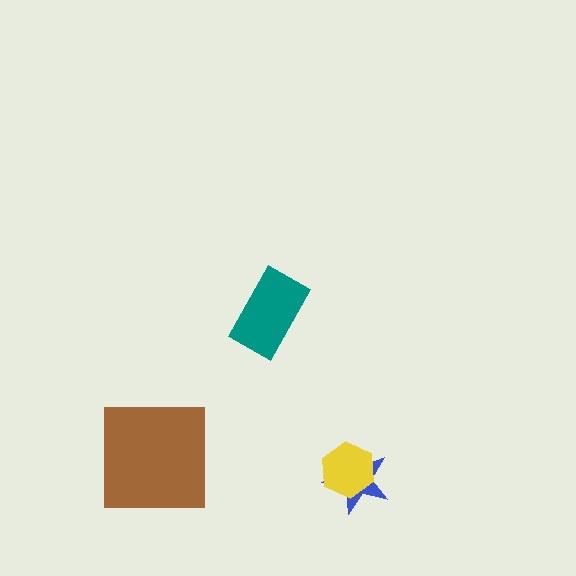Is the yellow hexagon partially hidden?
No, no other shape covers it.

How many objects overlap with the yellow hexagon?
1 object overlaps with the yellow hexagon.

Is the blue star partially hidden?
Yes, it is partially covered by another shape.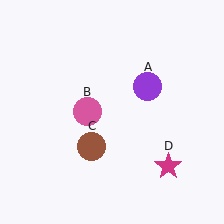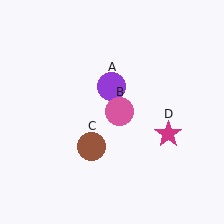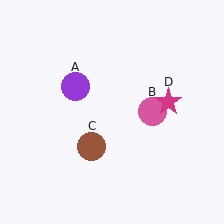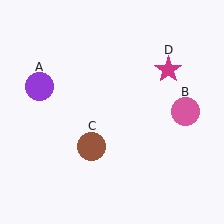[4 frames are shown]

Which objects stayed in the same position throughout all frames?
Brown circle (object C) remained stationary.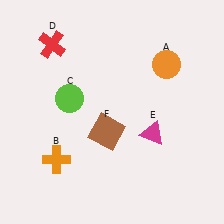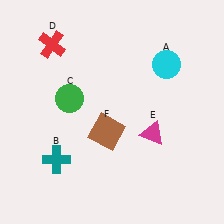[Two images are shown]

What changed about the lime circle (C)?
In Image 1, C is lime. In Image 2, it changed to green.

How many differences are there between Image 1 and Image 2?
There are 3 differences between the two images.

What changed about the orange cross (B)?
In Image 1, B is orange. In Image 2, it changed to teal.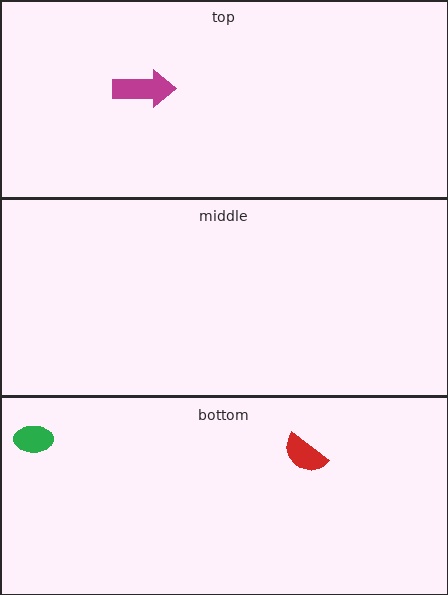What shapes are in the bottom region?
The red semicircle, the green ellipse.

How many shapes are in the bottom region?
2.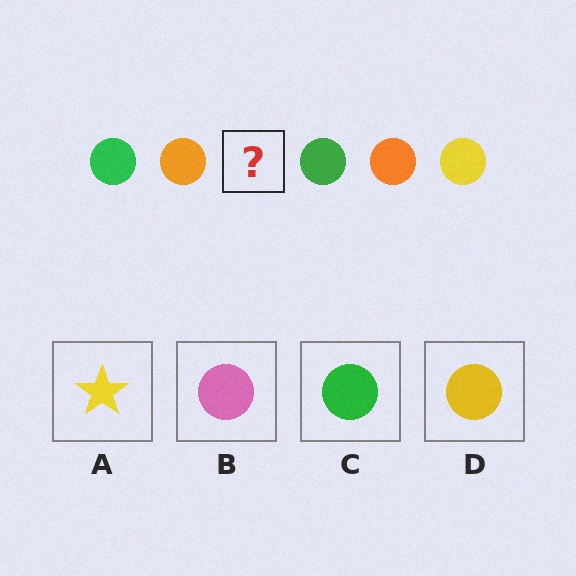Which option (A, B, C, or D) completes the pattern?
D.